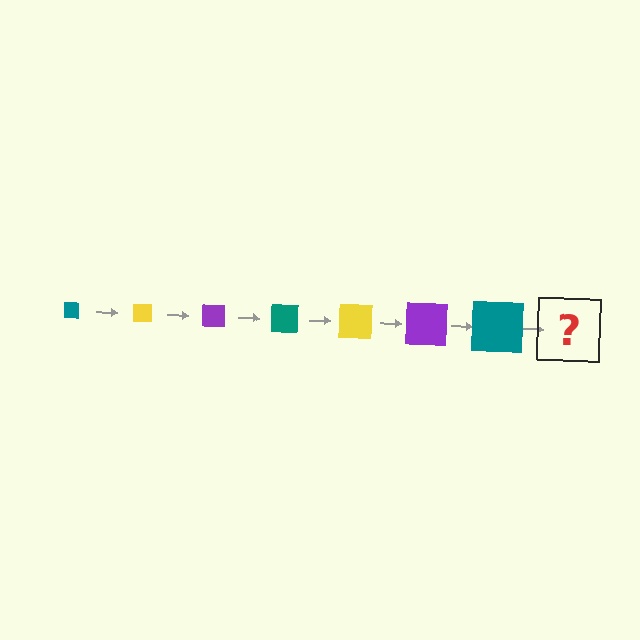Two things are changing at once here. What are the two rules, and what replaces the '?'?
The two rules are that the square grows larger each step and the color cycles through teal, yellow, and purple. The '?' should be a yellow square, larger than the previous one.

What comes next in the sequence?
The next element should be a yellow square, larger than the previous one.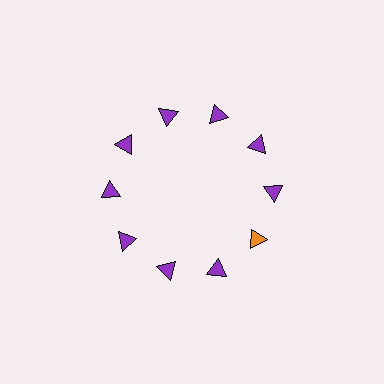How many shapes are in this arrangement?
There are 10 shapes arranged in a ring pattern.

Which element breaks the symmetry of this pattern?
The orange triangle at roughly the 4 o'clock position breaks the symmetry. All other shapes are purple triangles.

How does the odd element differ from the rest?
It has a different color: orange instead of purple.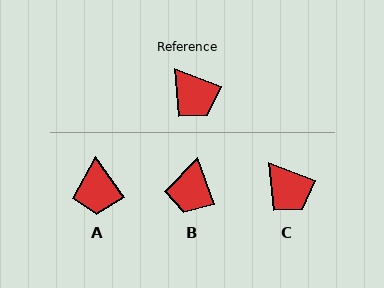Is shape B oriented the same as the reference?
No, it is off by about 50 degrees.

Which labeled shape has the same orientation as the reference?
C.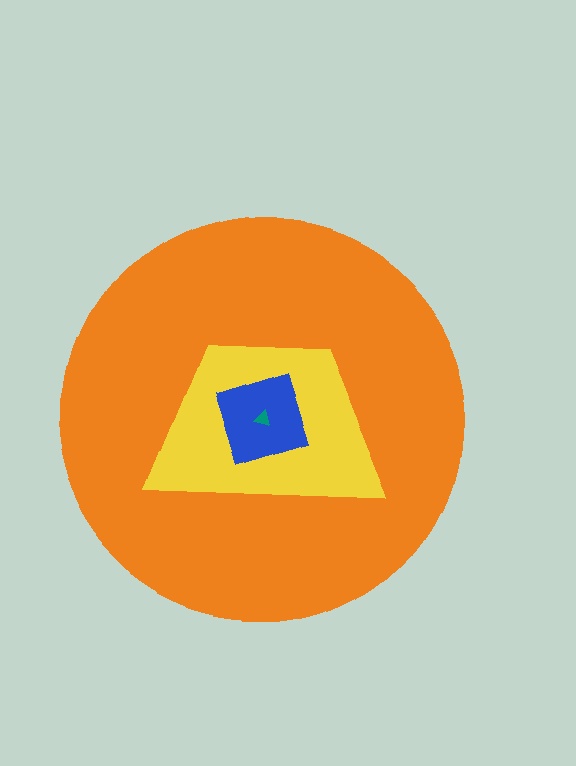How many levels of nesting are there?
4.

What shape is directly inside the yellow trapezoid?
The blue square.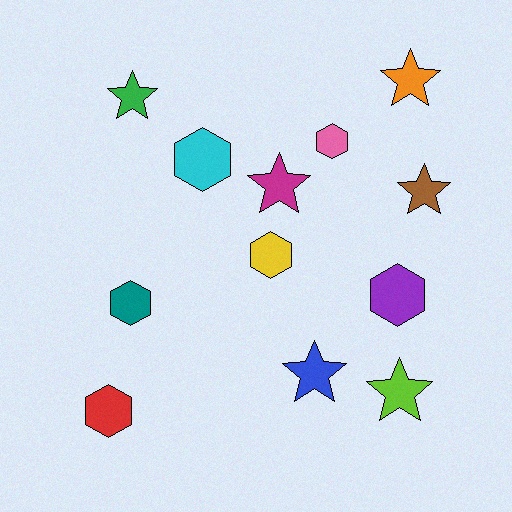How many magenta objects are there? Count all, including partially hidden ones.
There is 1 magenta object.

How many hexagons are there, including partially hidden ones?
There are 6 hexagons.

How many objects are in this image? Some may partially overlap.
There are 12 objects.